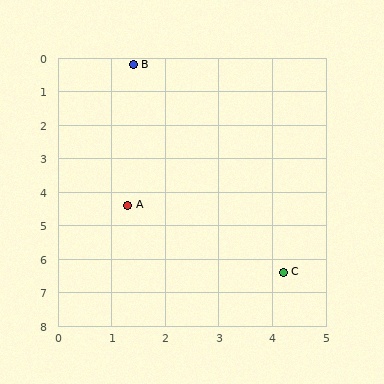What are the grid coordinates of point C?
Point C is at approximately (4.2, 6.4).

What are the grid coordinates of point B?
Point B is at approximately (1.4, 0.2).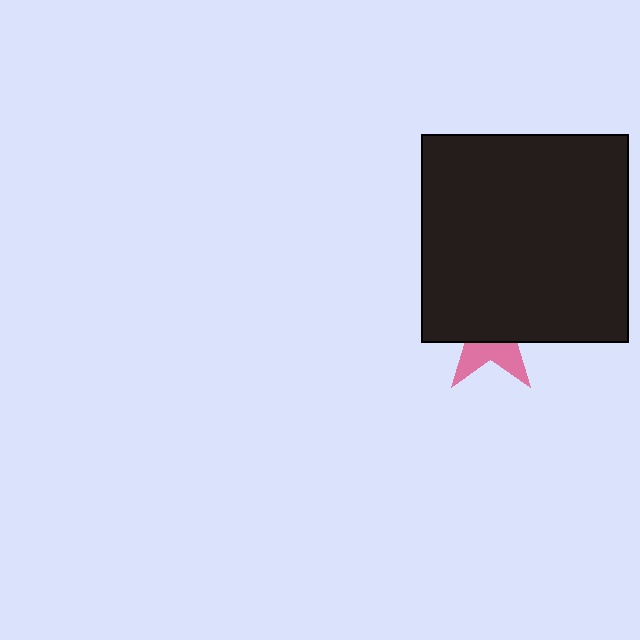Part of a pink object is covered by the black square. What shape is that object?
It is a star.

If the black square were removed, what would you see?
You would see the complete pink star.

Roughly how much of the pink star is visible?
A small part of it is visible (roughly 34%).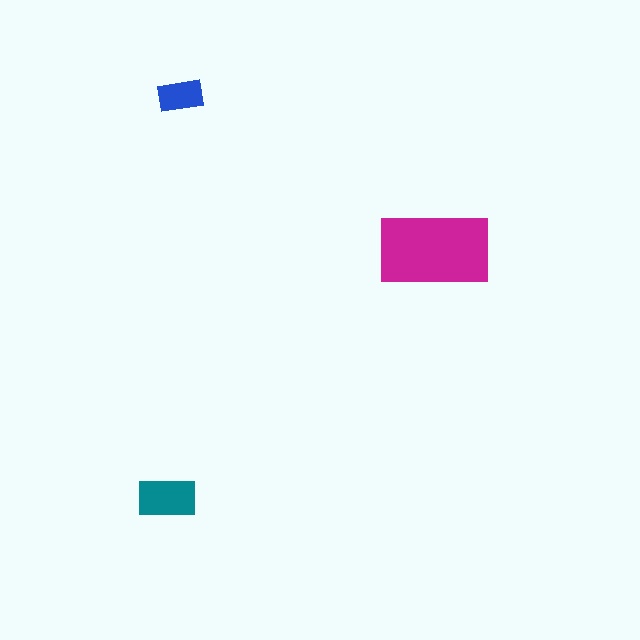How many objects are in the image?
There are 3 objects in the image.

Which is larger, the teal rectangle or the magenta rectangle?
The magenta one.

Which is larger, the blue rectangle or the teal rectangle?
The teal one.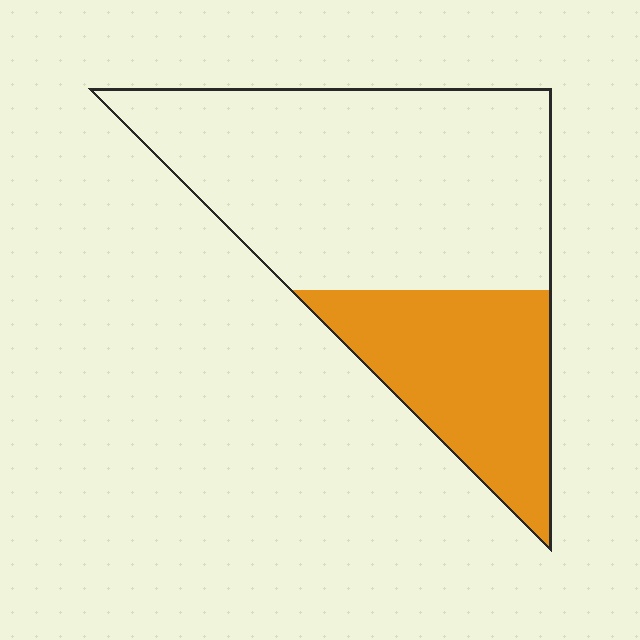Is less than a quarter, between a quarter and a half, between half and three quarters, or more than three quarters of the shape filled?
Between a quarter and a half.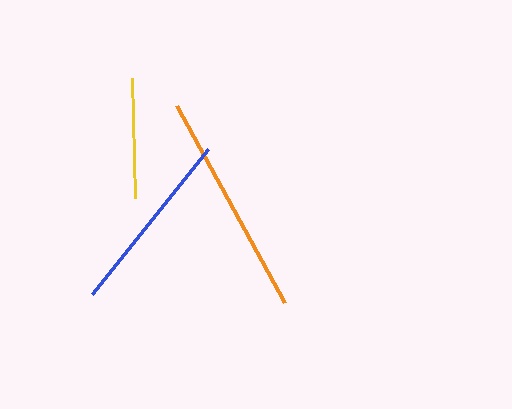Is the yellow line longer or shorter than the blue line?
The blue line is longer than the yellow line.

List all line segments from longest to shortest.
From longest to shortest: orange, blue, yellow.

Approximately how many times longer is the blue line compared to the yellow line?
The blue line is approximately 1.6 times the length of the yellow line.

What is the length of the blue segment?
The blue segment is approximately 186 pixels long.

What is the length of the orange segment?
The orange segment is approximately 224 pixels long.